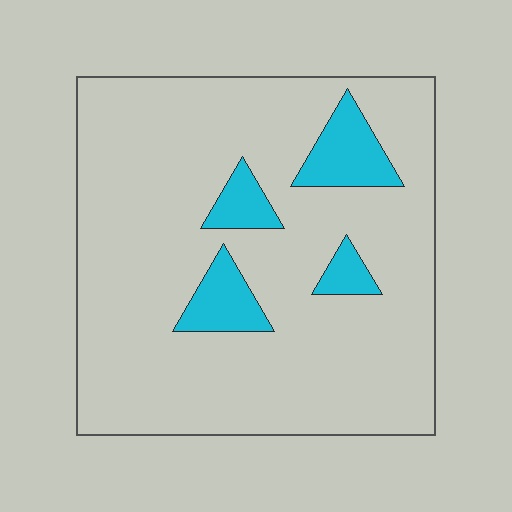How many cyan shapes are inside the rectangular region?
4.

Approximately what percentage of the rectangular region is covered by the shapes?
Approximately 10%.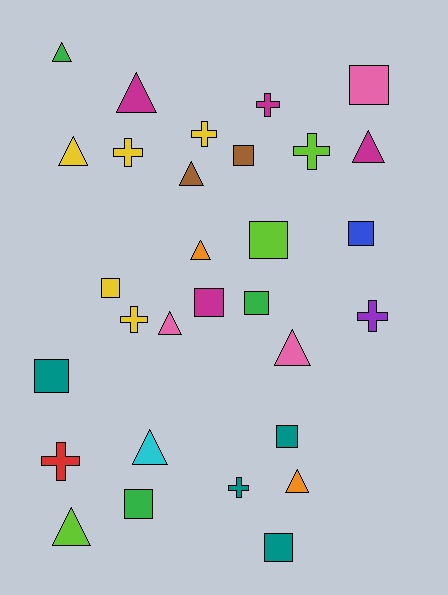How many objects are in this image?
There are 30 objects.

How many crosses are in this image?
There are 8 crosses.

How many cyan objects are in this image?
There is 1 cyan object.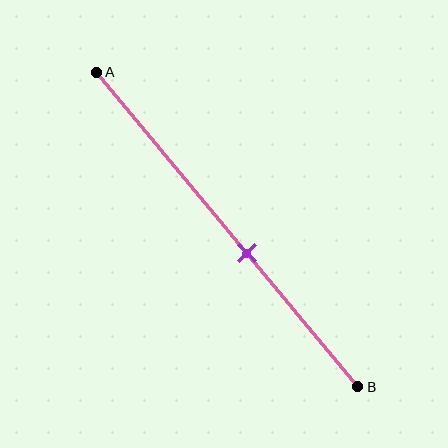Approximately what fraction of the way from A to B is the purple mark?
The purple mark is approximately 60% of the way from A to B.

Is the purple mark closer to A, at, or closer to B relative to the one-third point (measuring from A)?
The purple mark is closer to point B than the one-third point of segment AB.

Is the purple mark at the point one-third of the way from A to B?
No, the mark is at about 60% from A, not at the 33% one-third point.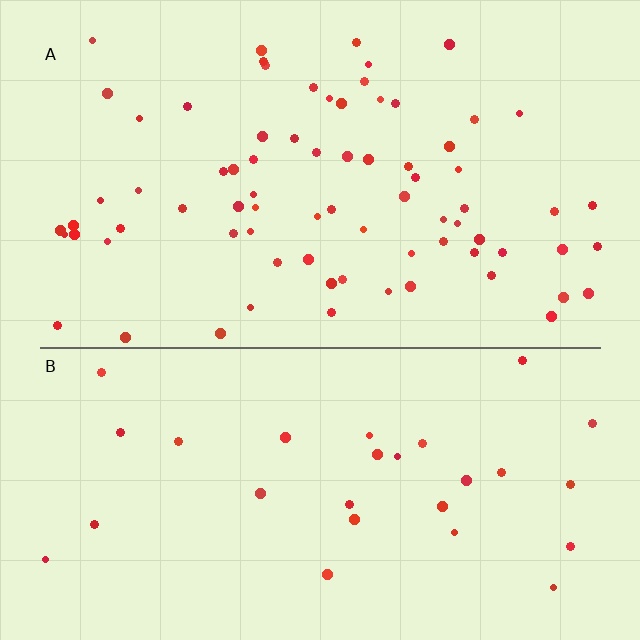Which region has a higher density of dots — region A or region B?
A (the top).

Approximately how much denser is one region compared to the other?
Approximately 2.7× — region A over region B.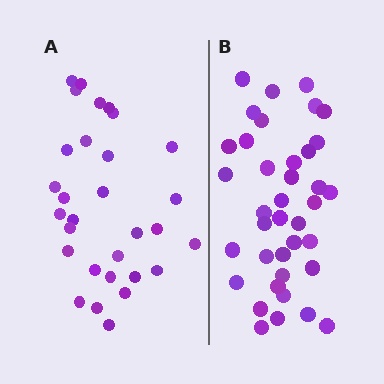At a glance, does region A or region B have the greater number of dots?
Region B (the right region) has more dots.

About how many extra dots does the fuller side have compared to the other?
Region B has roughly 8 or so more dots than region A.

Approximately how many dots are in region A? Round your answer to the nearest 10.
About 30 dots.